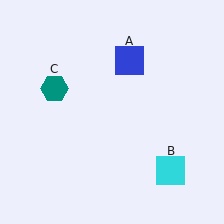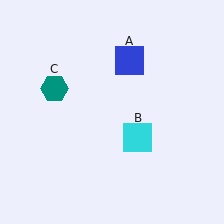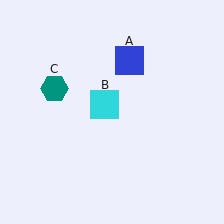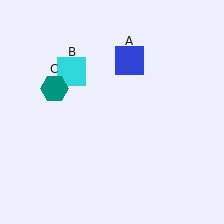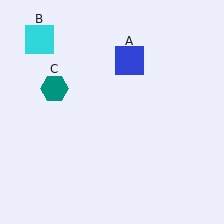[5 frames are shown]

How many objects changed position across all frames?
1 object changed position: cyan square (object B).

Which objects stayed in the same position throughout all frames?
Blue square (object A) and teal hexagon (object C) remained stationary.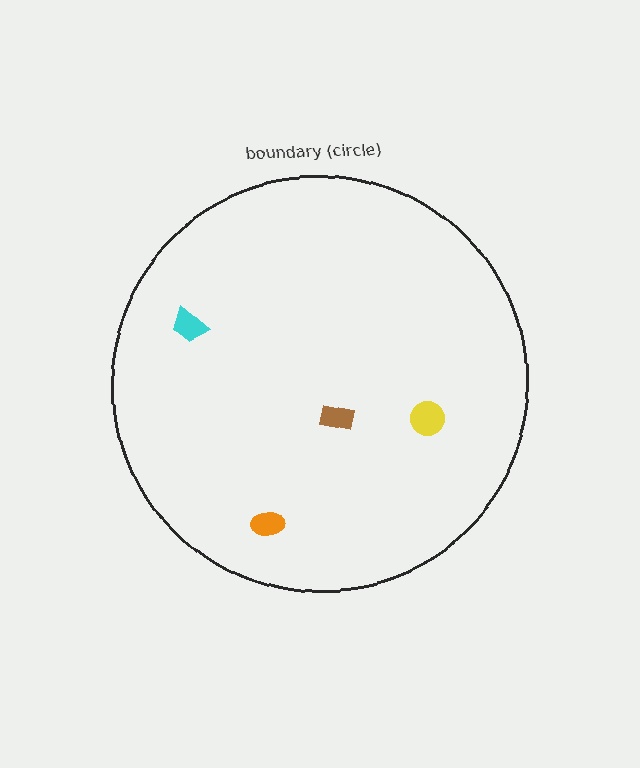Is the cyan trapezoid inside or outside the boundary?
Inside.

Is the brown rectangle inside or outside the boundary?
Inside.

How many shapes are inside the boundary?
4 inside, 0 outside.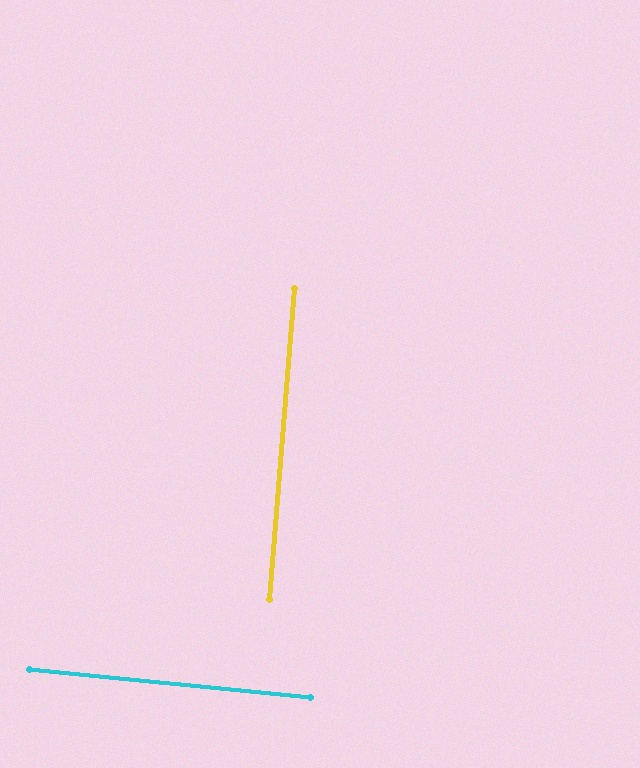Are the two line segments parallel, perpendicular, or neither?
Perpendicular — they meet at approximately 89°.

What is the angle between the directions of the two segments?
Approximately 89 degrees.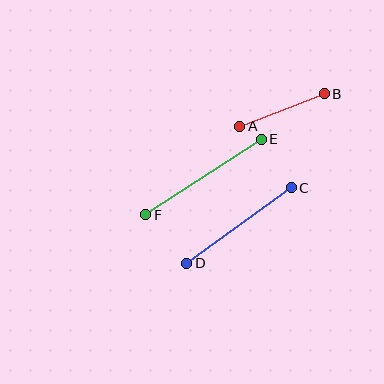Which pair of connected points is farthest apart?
Points E and F are farthest apart.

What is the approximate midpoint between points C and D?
The midpoint is at approximately (239, 226) pixels.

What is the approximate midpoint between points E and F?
The midpoint is at approximately (204, 177) pixels.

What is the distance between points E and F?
The distance is approximately 138 pixels.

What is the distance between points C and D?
The distance is approximately 129 pixels.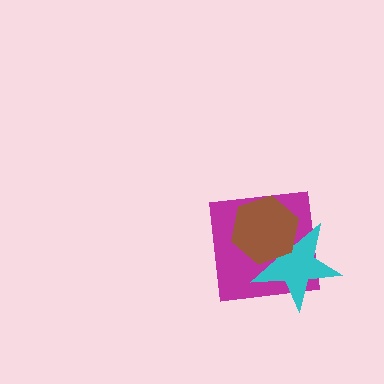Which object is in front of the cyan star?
The brown hexagon is in front of the cyan star.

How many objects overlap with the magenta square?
2 objects overlap with the magenta square.